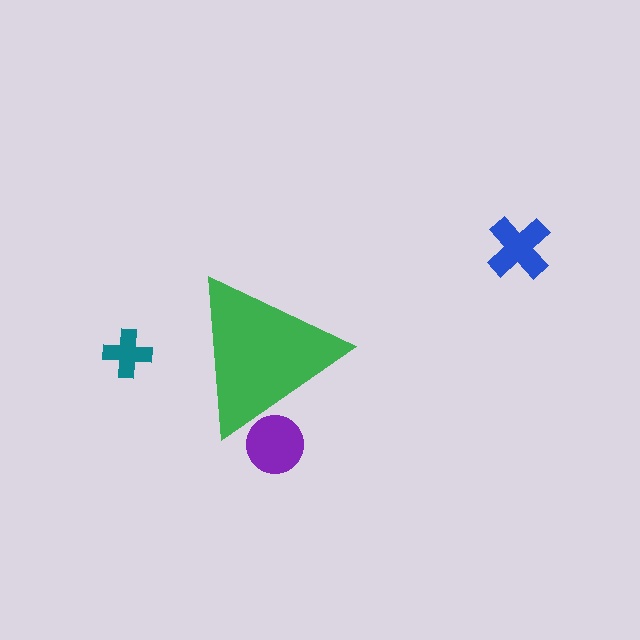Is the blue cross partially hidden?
No, the blue cross is fully visible.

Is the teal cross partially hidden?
No, the teal cross is fully visible.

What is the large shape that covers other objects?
A green triangle.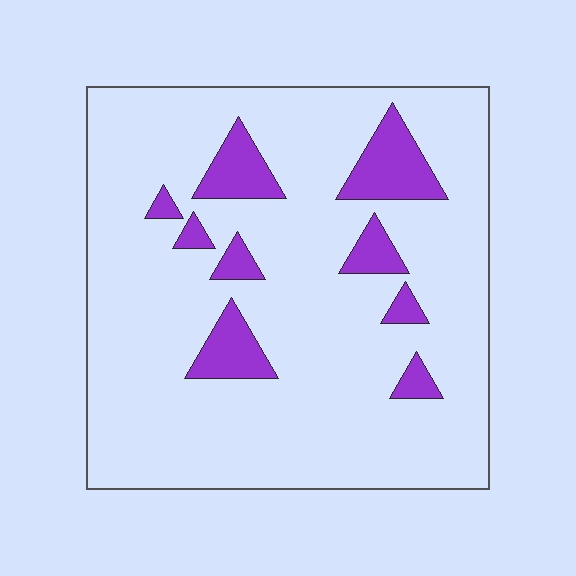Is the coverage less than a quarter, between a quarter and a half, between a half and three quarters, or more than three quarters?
Less than a quarter.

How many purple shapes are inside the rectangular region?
9.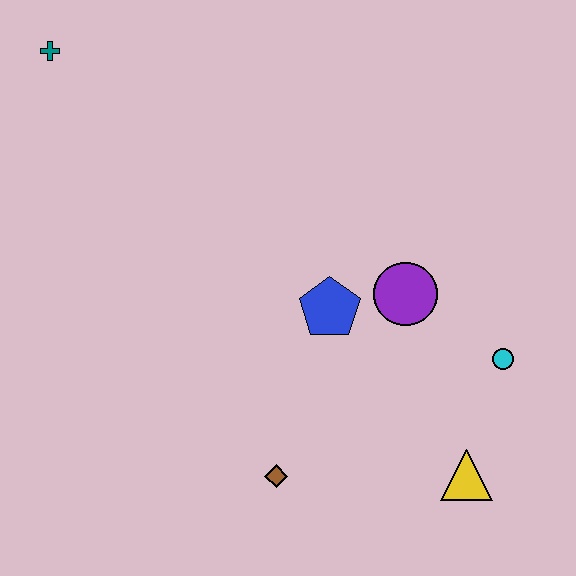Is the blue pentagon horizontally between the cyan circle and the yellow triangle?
No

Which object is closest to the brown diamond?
The blue pentagon is closest to the brown diamond.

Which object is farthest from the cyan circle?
The teal cross is farthest from the cyan circle.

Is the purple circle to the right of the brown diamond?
Yes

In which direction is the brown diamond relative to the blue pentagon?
The brown diamond is below the blue pentagon.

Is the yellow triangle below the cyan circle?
Yes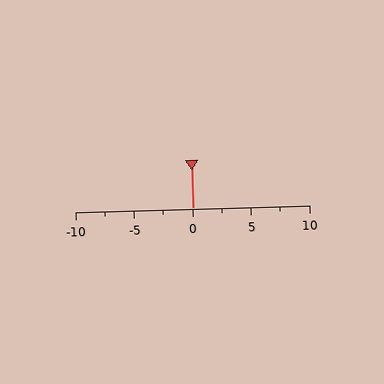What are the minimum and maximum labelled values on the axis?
The axis runs from -10 to 10.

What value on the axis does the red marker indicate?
The marker indicates approximately 0.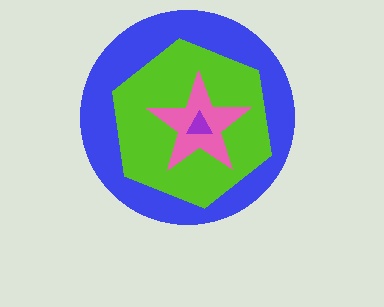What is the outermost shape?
The blue circle.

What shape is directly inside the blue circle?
The lime hexagon.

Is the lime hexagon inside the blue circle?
Yes.